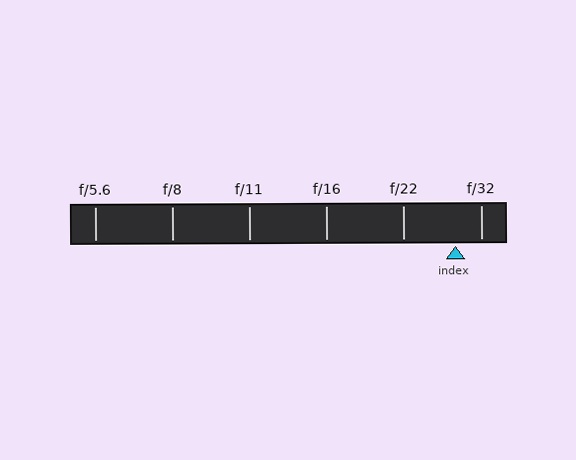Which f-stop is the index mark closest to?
The index mark is closest to f/32.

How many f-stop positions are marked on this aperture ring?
There are 6 f-stop positions marked.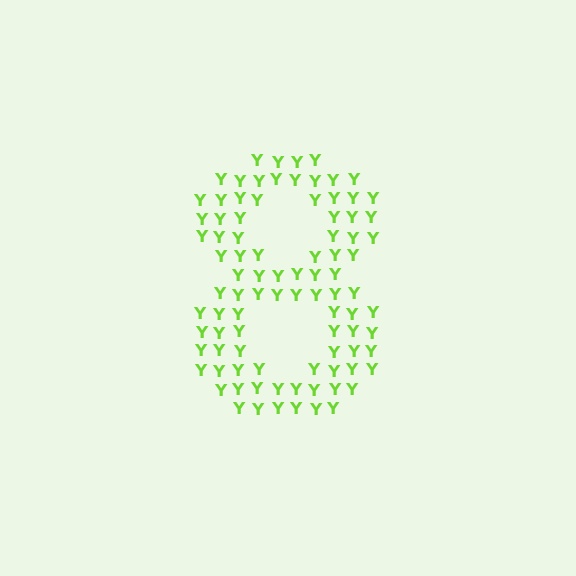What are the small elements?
The small elements are letter Y's.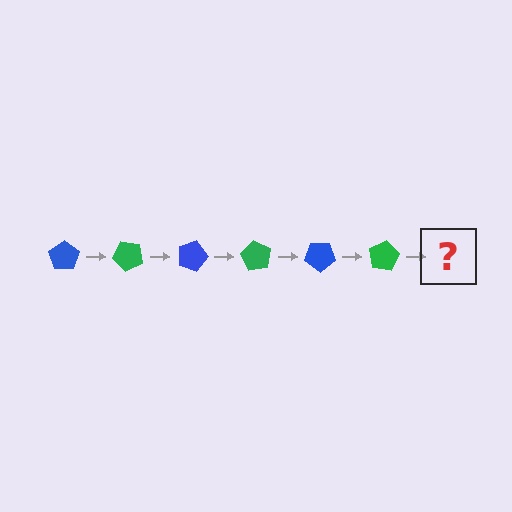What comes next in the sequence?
The next element should be a blue pentagon, rotated 270 degrees from the start.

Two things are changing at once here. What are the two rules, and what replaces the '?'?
The two rules are that it rotates 45 degrees each step and the color cycles through blue and green. The '?' should be a blue pentagon, rotated 270 degrees from the start.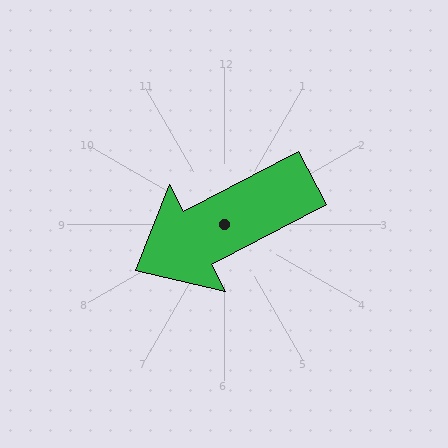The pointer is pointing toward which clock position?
Roughly 8 o'clock.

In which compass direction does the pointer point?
Southwest.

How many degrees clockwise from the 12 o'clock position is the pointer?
Approximately 242 degrees.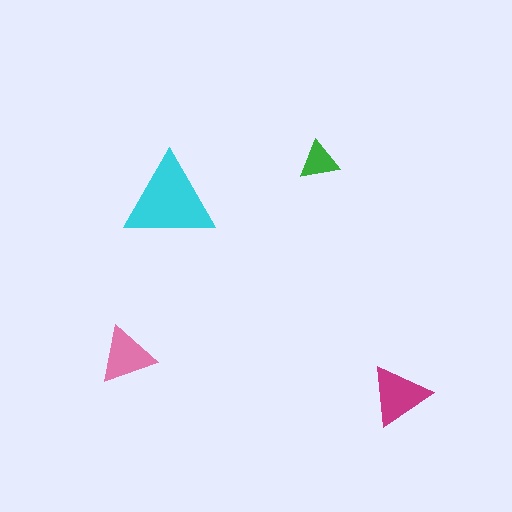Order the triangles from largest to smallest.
the cyan one, the magenta one, the pink one, the green one.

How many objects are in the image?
There are 4 objects in the image.